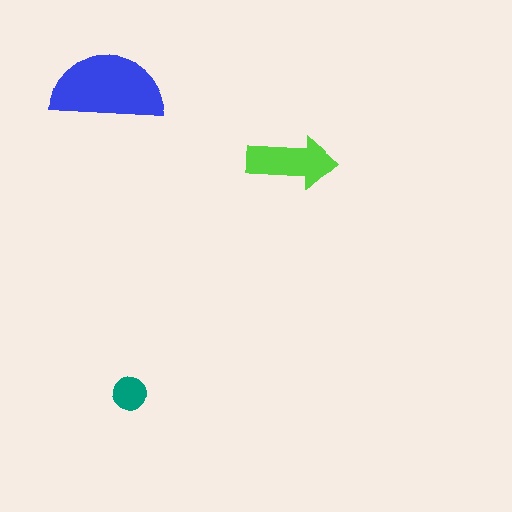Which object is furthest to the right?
The lime arrow is rightmost.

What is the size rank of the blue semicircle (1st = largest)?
1st.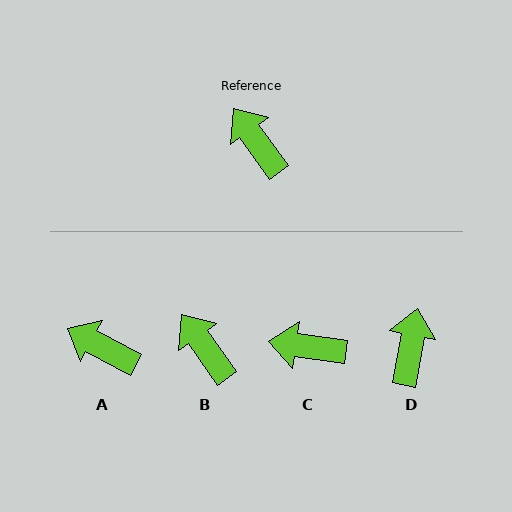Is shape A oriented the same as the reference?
No, it is off by about 27 degrees.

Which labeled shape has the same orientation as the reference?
B.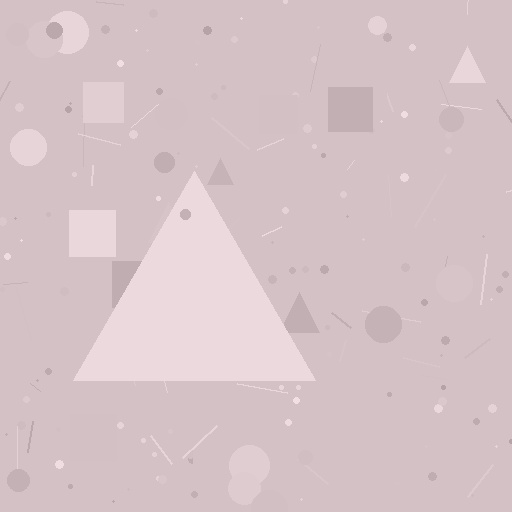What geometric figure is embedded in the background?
A triangle is embedded in the background.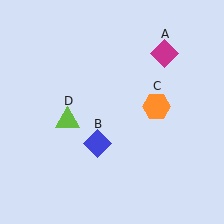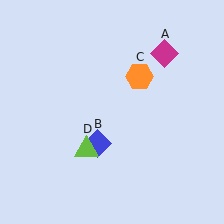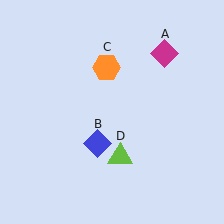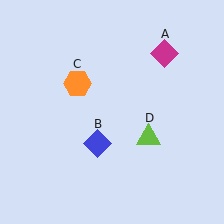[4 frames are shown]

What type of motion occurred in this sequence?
The orange hexagon (object C), lime triangle (object D) rotated counterclockwise around the center of the scene.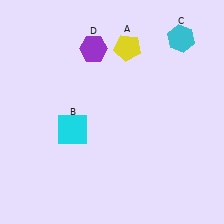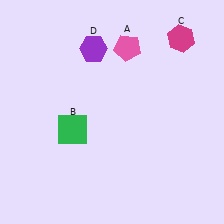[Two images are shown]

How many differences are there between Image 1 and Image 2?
There are 3 differences between the two images.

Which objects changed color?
A changed from yellow to pink. B changed from cyan to green. C changed from cyan to magenta.